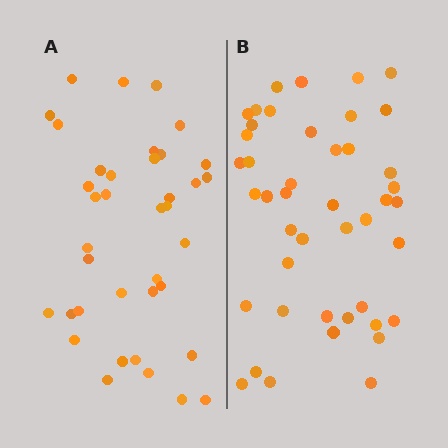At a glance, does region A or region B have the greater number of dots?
Region B (the right region) has more dots.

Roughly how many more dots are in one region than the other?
Region B has about 6 more dots than region A.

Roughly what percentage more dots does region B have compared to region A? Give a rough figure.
About 15% more.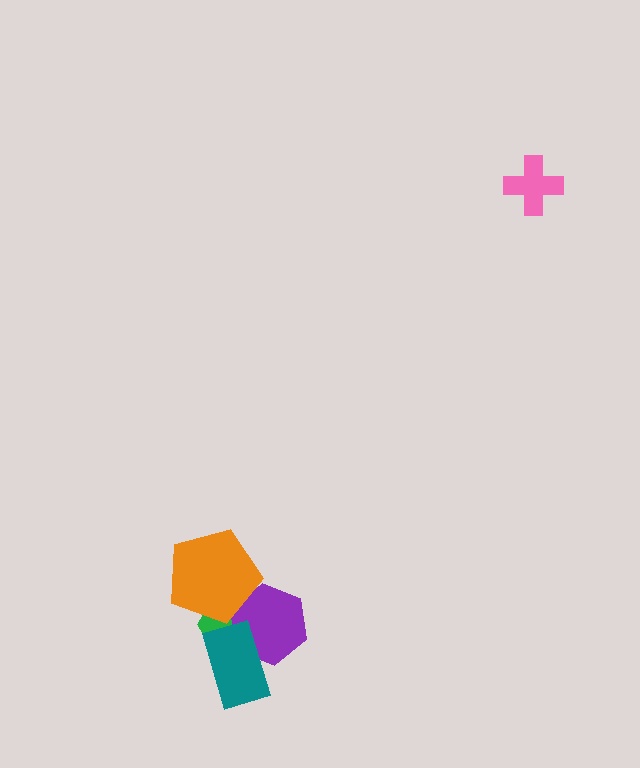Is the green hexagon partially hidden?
Yes, it is partially covered by another shape.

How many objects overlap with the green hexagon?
3 objects overlap with the green hexagon.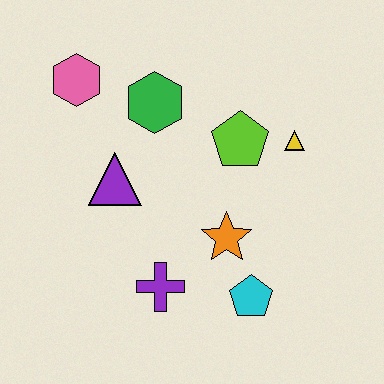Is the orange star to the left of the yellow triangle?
Yes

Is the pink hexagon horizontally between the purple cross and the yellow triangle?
No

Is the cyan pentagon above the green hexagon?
No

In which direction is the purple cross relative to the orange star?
The purple cross is to the left of the orange star.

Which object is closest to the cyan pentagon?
The orange star is closest to the cyan pentagon.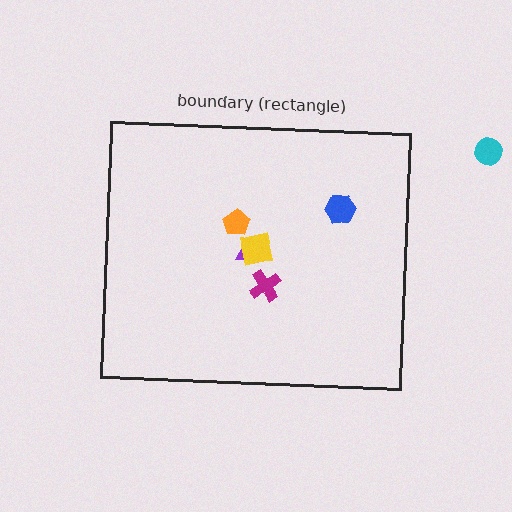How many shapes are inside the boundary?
5 inside, 1 outside.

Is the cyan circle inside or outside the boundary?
Outside.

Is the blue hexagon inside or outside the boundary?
Inside.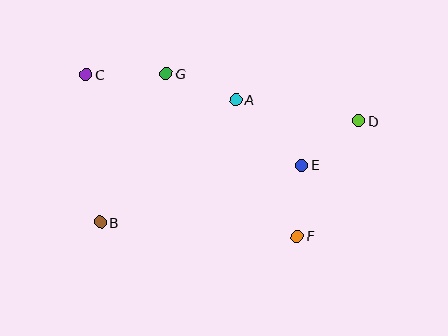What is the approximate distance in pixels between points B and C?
The distance between B and C is approximately 148 pixels.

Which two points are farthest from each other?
Points B and D are farthest from each other.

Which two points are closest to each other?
Points E and F are closest to each other.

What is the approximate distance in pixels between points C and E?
The distance between C and E is approximately 234 pixels.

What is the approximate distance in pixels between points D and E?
The distance between D and E is approximately 72 pixels.